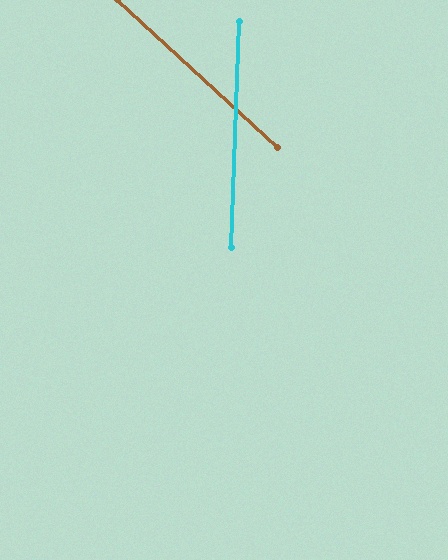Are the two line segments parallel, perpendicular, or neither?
Neither parallel nor perpendicular — they differ by about 49°.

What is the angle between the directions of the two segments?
Approximately 49 degrees.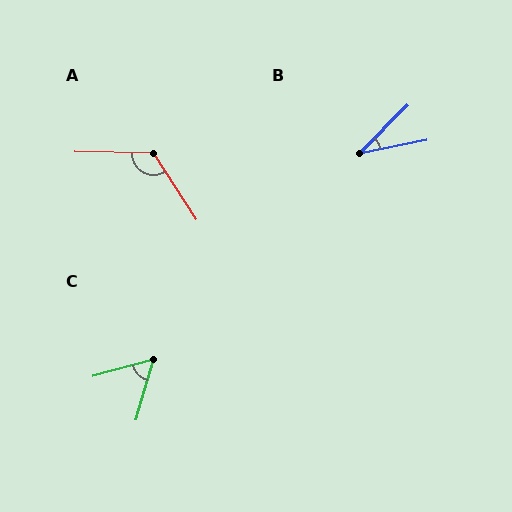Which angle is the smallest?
B, at approximately 33 degrees.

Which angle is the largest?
A, at approximately 124 degrees.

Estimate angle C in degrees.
Approximately 58 degrees.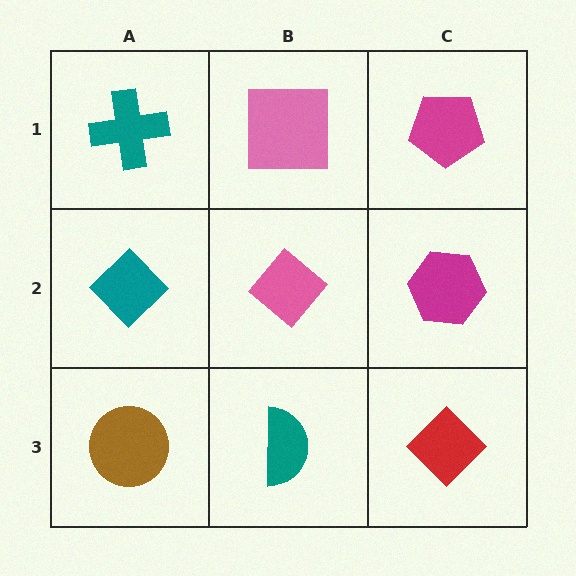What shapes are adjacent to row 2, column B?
A pink square (row 1, column B), a teal semicircle (row 3, column B), a teal diamond (row 2, column A), a magenta hexagon (row 2, column C).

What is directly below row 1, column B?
A pink diamond.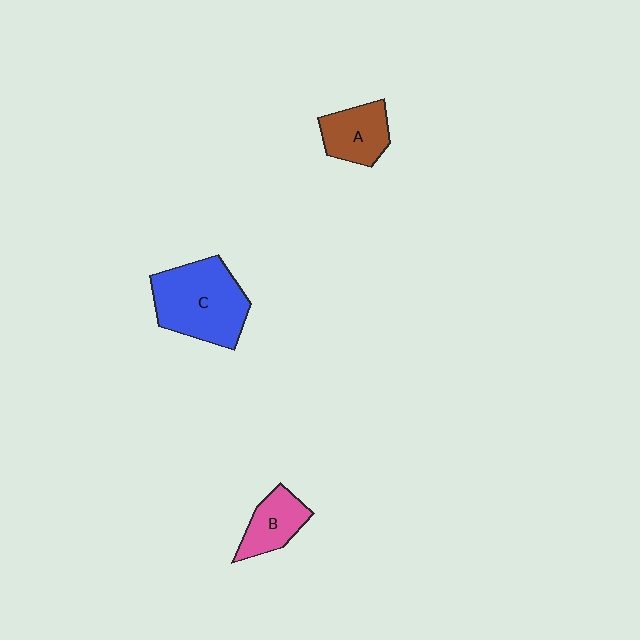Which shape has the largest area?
Shape C (blue).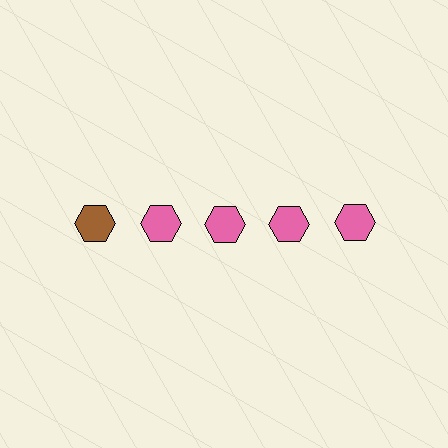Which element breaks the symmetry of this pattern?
The brown hexagon in the top row, leftmost column breaks the symmetry. All other shapes are pink hexagons.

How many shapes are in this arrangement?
There are 5 shapes arranged in a grid pattern.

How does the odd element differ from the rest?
It has a different color: brown instead of pink.